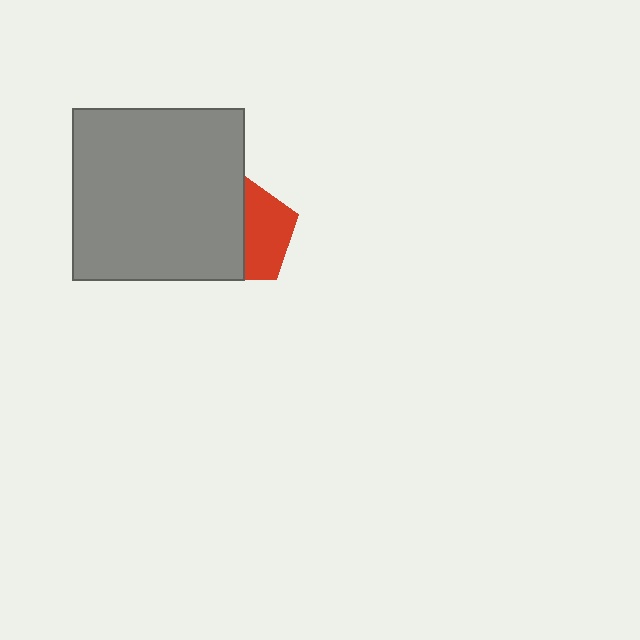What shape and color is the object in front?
The object in front is a gray square.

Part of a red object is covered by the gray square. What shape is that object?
It is a pentagon.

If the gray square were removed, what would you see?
You would see the complete red pentagon.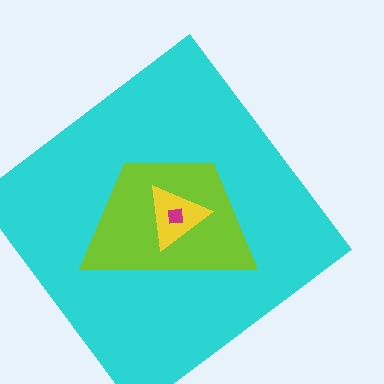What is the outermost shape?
The cyan diamond.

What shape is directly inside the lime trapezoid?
The yellow triangle.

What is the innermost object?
The magenta square.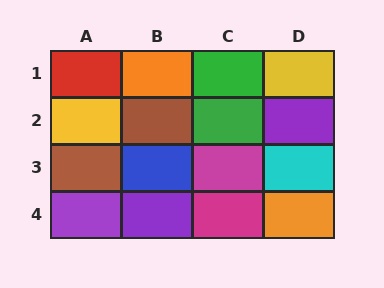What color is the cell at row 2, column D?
Purple.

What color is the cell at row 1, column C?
Green.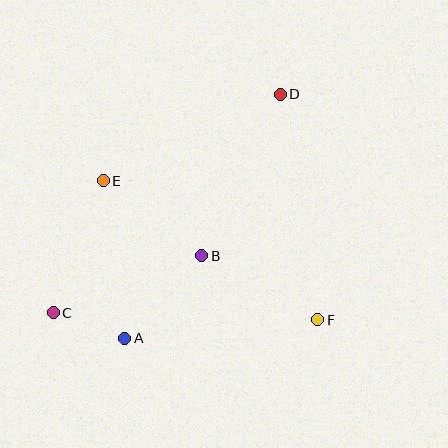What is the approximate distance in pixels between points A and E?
The distance between A and E is approximately 159 pixels.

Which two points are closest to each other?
Points A and C are closest to each other.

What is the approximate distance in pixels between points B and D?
The distance between B and D is approximately 180 pixels.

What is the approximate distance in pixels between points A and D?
The distance between A and D is approximately 289 pixels.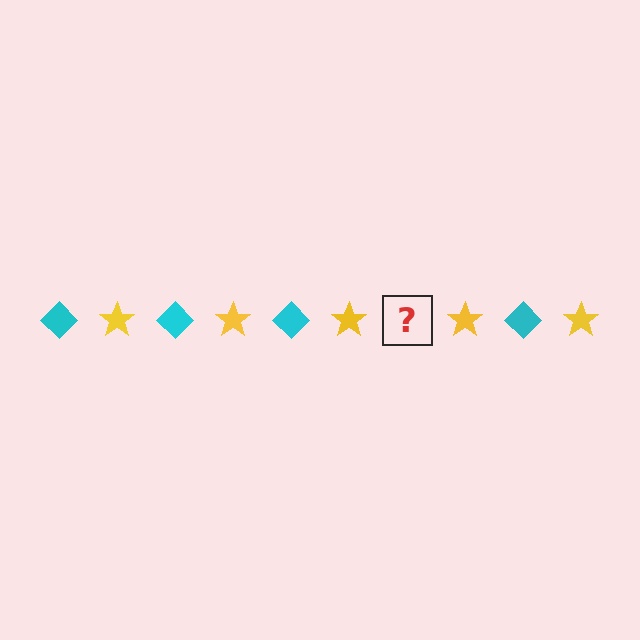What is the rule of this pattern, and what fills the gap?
The rule is that the pattern alternates between cyan diamond and yellow star. The gap should be filled with a cyan diamond.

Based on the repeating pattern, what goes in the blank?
The blank should be a cyan diamond.